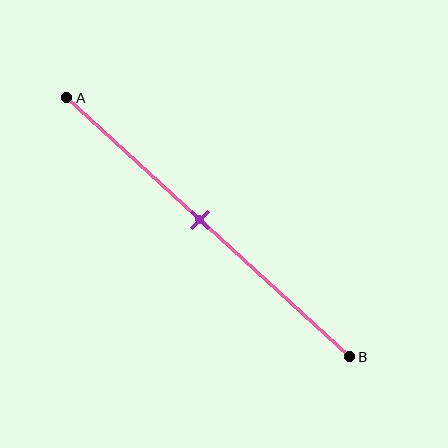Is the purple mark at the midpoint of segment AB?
Yes, the mark is approximately at the midpoint.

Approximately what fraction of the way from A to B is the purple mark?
The purple mark is approximately 45% of the way from A to B.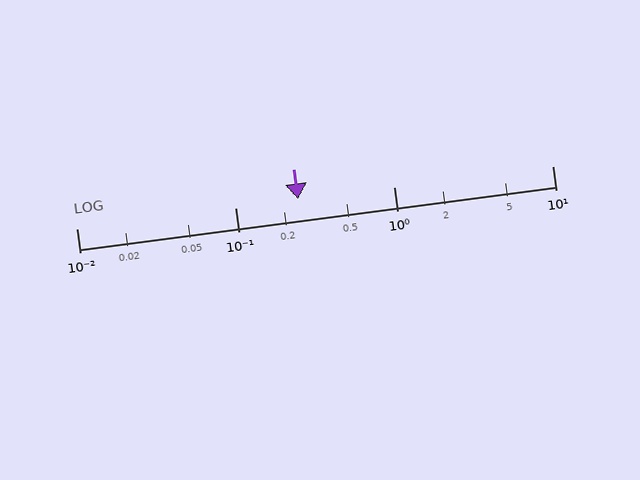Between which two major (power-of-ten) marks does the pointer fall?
The pointer is between 0.1 and 1.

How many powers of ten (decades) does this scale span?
The scale spans 3 decades, from 0.01 to 10.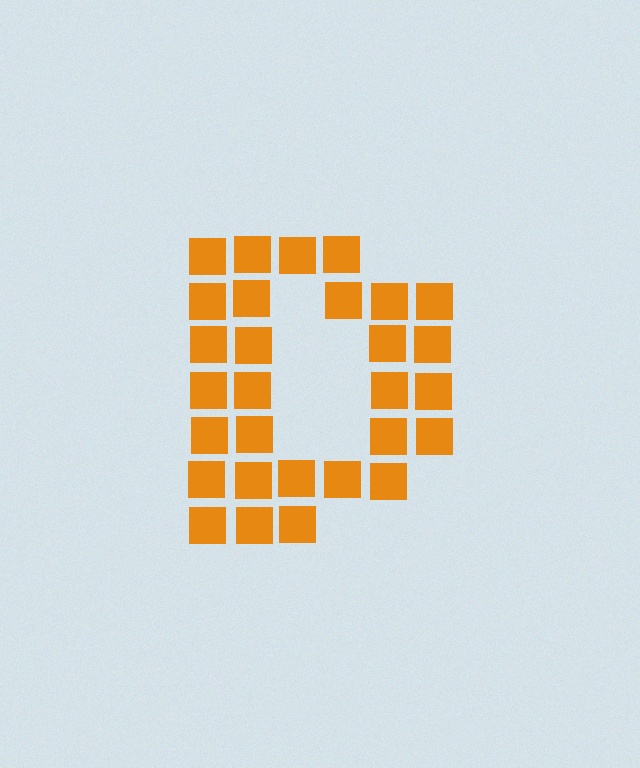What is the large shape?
The large shape is the letter D.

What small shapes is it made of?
It is made of small squares.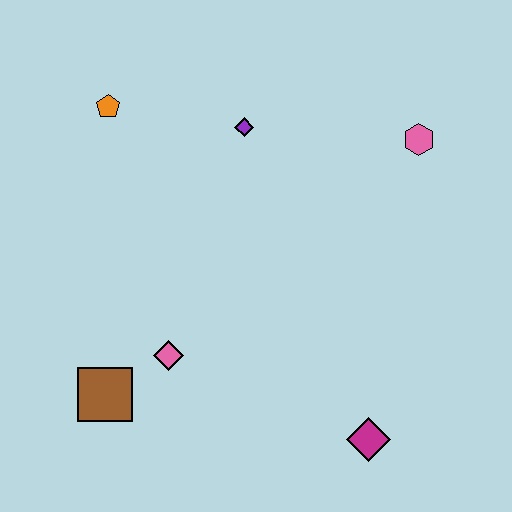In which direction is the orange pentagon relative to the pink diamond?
The orange pentagon is above the pink diamond.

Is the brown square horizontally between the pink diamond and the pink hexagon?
No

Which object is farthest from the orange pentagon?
The magenta diamond is farthest from the orange pentagon.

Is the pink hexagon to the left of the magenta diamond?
No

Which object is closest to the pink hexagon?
The purple diamond is closest to the pink hexagon.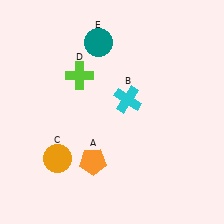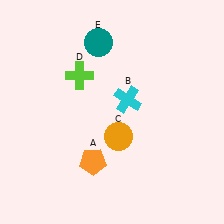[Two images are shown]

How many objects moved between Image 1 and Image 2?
1 object moved between the two images.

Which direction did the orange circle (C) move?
The orange circle (C) moved right.